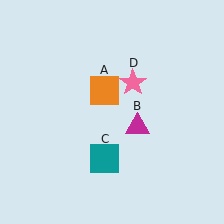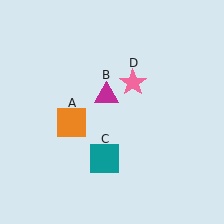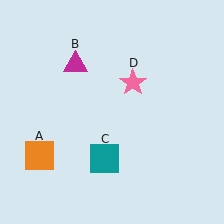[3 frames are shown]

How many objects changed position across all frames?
2 objects changed position: orange square (object A), magenta triangle (object B).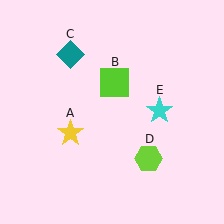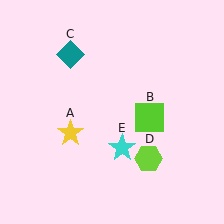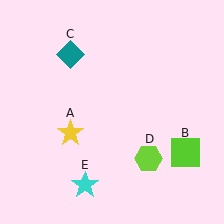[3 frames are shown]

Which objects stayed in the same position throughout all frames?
Yellow star (object A) and teal diamond (object C) and lime hexagon (object D) remained stationary.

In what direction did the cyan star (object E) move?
The cyan star (object E) moved down and to the left.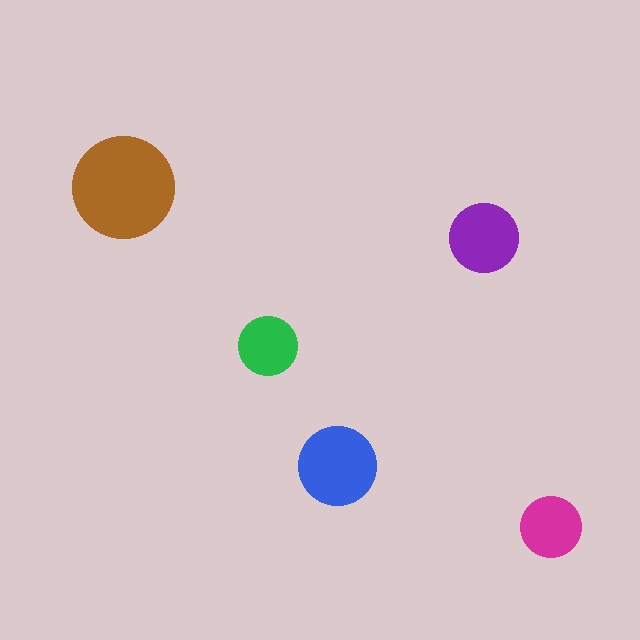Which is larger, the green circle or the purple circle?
The purple one.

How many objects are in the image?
There are 5 objects in the image.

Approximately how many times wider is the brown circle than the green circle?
About 1.5 times wider.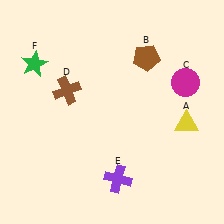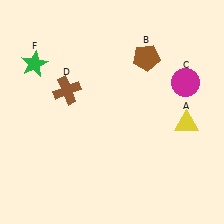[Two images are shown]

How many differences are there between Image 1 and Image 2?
There is 1 difference between the two images.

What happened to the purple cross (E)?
The purple cross (E) was removed in Image 2. It was in the bottom-right area of Image 1.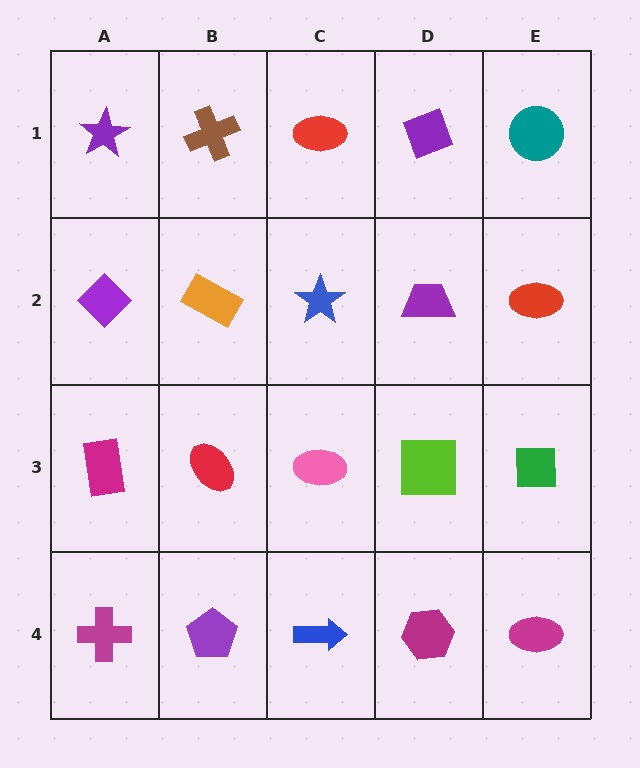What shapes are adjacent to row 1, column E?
A red ellipse (row 2, column E), a purple diamond (row 1, column D).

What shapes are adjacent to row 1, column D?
A purple trapezoid (row 2, column D), a red ellipse (row 1, column C), a teal circle (row 1, column E).